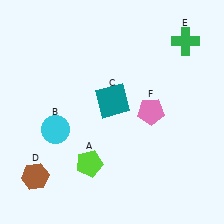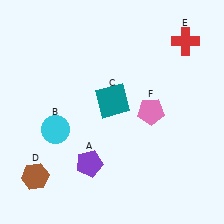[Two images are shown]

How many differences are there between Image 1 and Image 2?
There are 2 differences between the two images.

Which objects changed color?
A changed from lime to purple. E changed from green to red.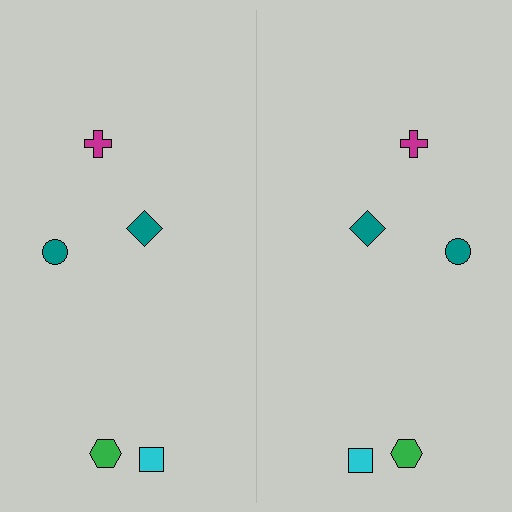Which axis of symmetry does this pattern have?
The pattern has a vertical axis of symmetry running through the center of the image.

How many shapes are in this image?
There are 10 shapes in this image.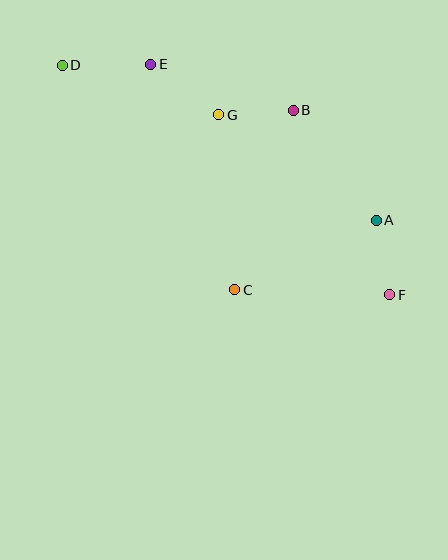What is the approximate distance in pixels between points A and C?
The distance between A and C is approximately 157 pixels.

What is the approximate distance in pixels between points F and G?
The distance between F and G is approximately 248 pixels.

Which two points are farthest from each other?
Points D and F are farthest from each other.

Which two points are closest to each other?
Points B and G are closest to each other.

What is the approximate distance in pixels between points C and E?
The distance between C and E is approximately 241 pixels.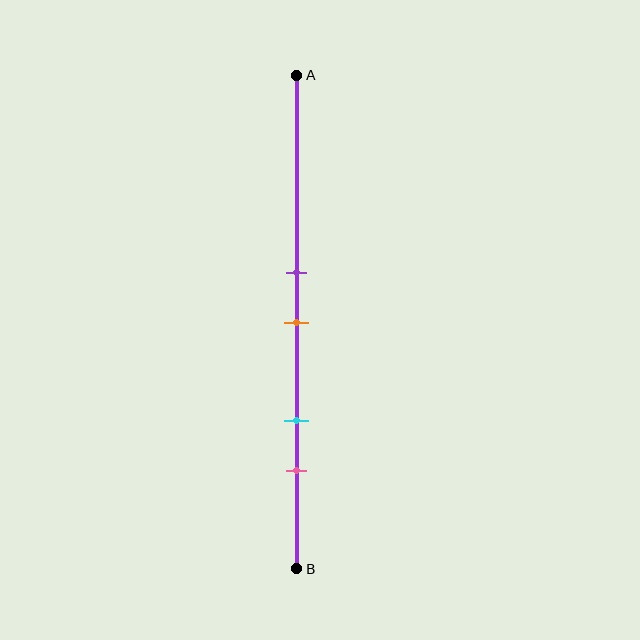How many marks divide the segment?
There are 4 marks dividing the segment.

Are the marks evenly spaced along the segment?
No, the marks are not evenly spaced.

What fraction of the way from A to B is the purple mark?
The purple mark is approximately 40% (0.4) of the way from A to B.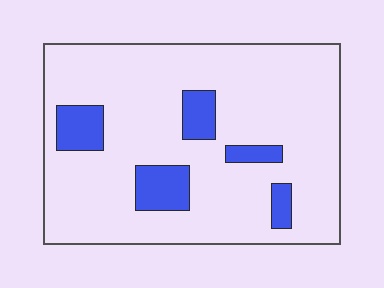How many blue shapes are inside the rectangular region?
5.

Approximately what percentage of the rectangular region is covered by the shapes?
Approximately 15%.